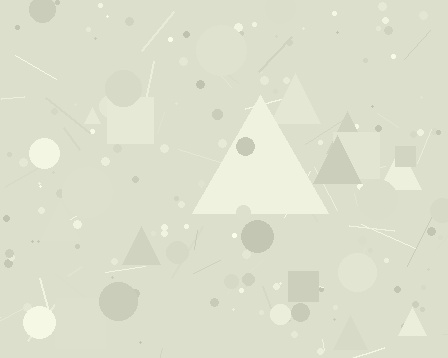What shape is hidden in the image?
A triangle is hidden in the image.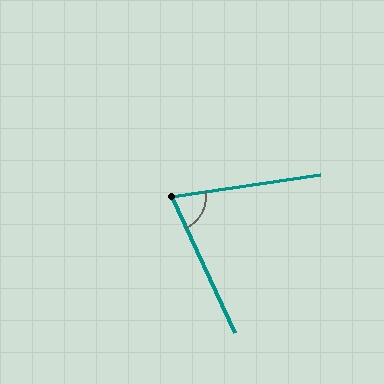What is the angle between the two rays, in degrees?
Approximately 74 degrees.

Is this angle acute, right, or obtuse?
It is acute.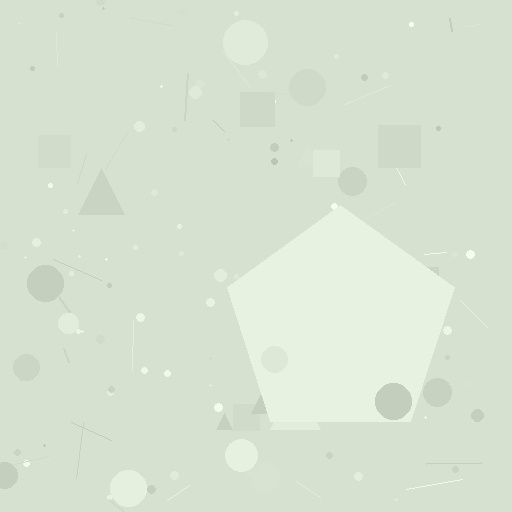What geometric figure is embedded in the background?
A pentagon is embedded in the background.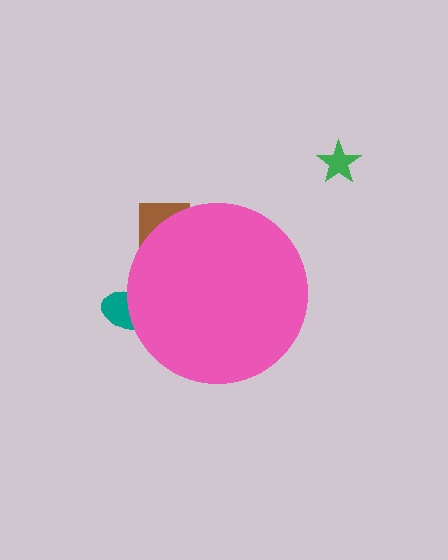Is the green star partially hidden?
No, the green star is fully visible.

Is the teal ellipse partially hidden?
Yes, the teal ellipse is partially hidden behind the pink circle.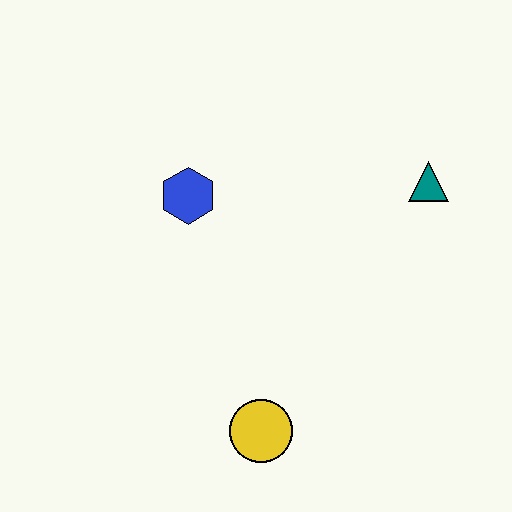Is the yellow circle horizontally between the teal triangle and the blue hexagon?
Yes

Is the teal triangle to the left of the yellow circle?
No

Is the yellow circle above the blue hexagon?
No